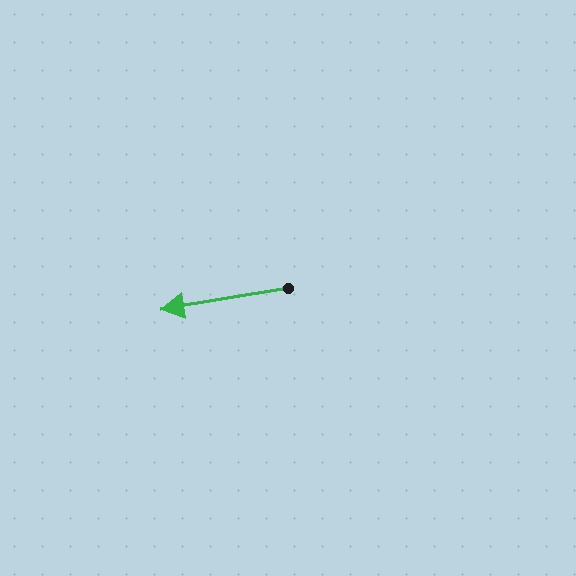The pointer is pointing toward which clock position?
Roughly 9 o'clock.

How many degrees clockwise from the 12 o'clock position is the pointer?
Approximately 260 degrees.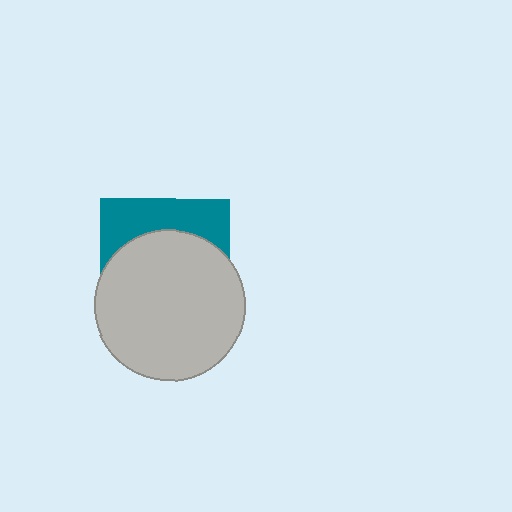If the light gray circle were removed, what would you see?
You would see the complete teal square.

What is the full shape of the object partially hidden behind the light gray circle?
The partially hidden object is a teal square.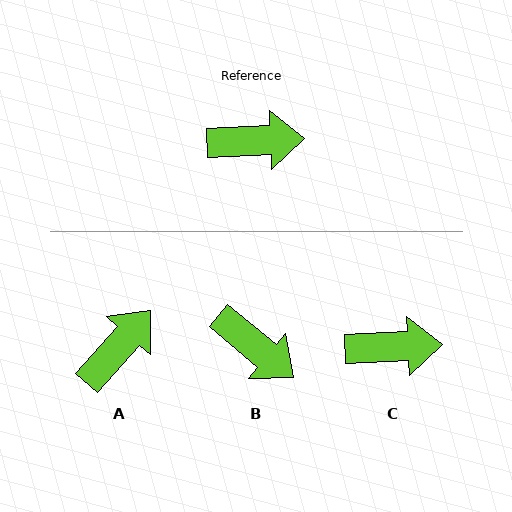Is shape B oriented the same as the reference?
No, it is off by about 42 degrees.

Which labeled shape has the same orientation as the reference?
C.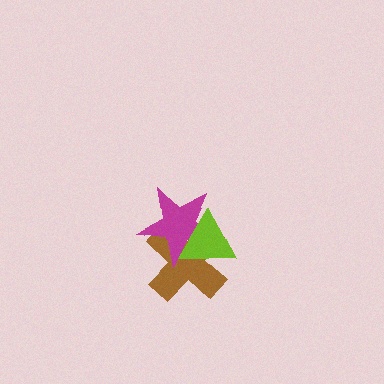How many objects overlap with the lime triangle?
2 objects overlap with the lime triangle.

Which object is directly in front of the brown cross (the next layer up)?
The magenta star is directly in front of the brown cross.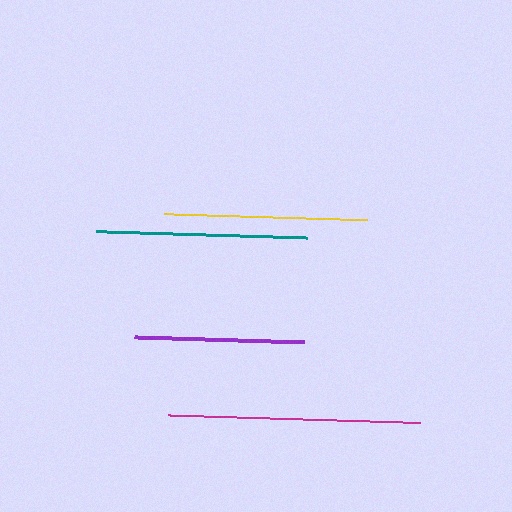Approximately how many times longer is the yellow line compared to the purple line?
The yellow line is approximately 1.2 times the length of the purple line.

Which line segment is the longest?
The magenta line is the longest at approximately 252 pixels.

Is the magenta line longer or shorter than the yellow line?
The magenta line is longer than the yellow line.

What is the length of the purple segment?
The purple segment is approximately 170 pixels long.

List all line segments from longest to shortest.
From longest to shortest: magenta, teal, yellow, purple.